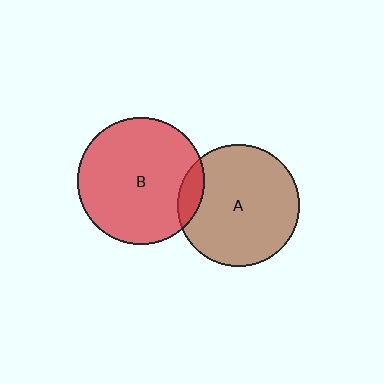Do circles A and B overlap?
Yes.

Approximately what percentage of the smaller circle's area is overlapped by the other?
Approximately 10%.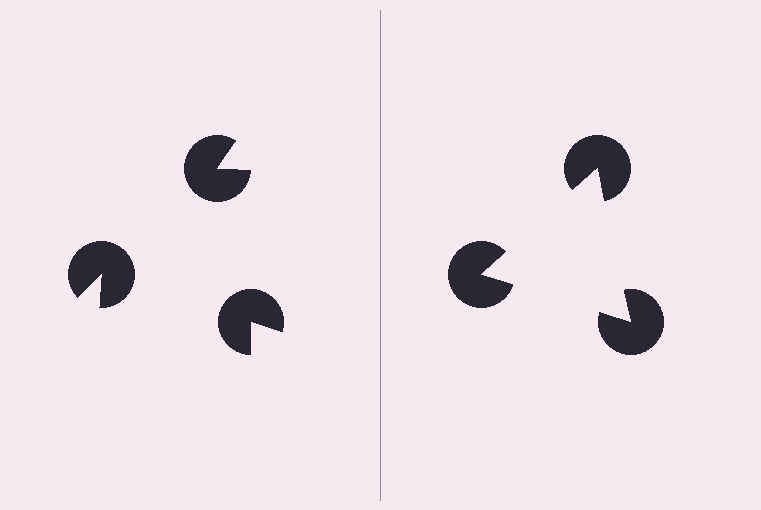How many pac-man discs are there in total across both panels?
6 — 3 on each side.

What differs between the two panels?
The pac-man discs are positioned identically on both sides; only the wedge orientations differ. On the right they align to a triangle; on the left they are misaligned.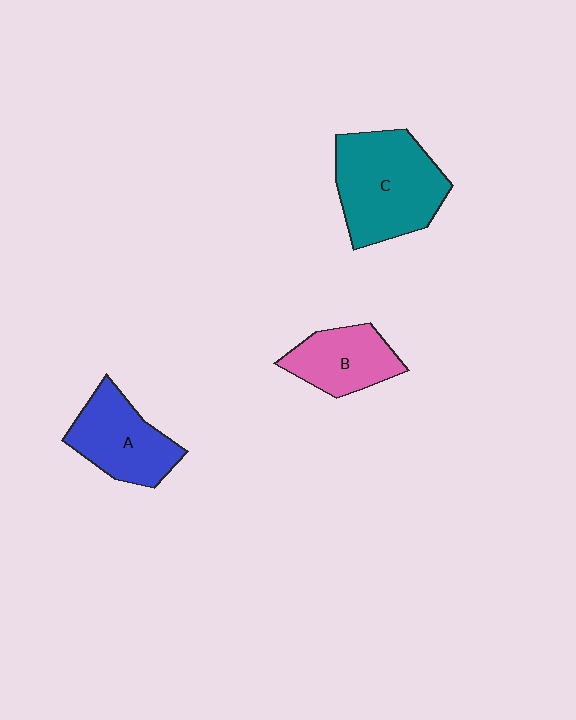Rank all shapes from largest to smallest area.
From largest to smallest: C (teal), A (blue), B (pink).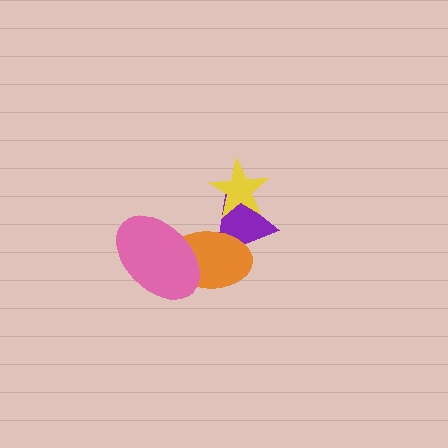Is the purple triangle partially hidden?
Yes, it is partially covered by another shape.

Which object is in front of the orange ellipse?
The pink ellipse is in front of the orange ellipse.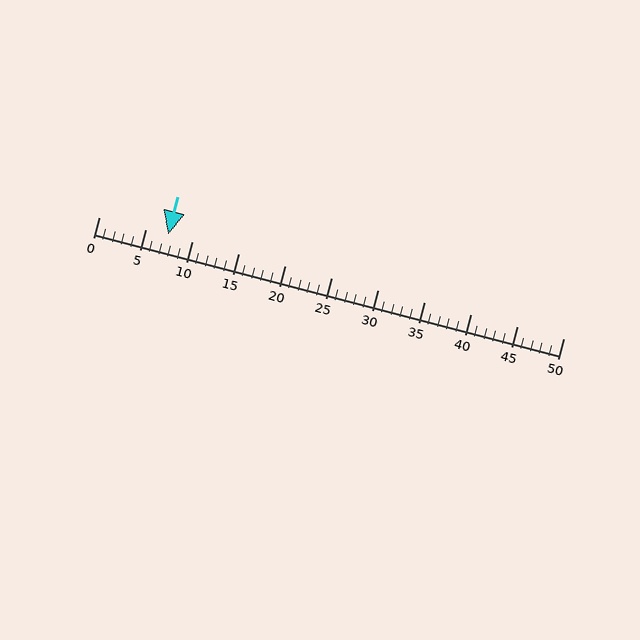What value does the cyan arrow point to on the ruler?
The cyan arrow points to approximately 7.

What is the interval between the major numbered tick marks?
The major tick marks are spaced 5 units apart.